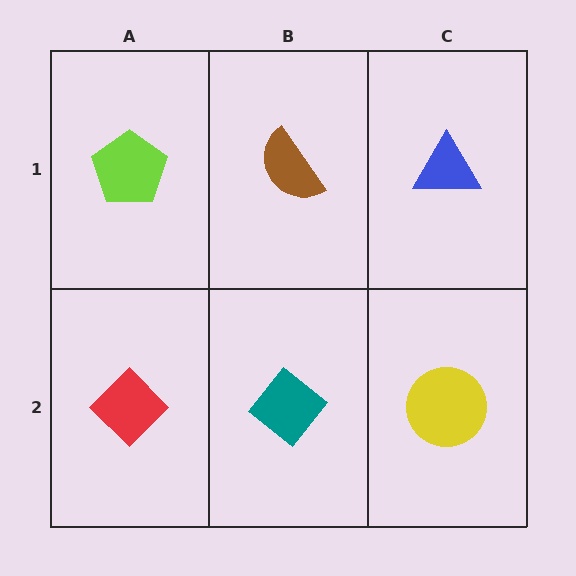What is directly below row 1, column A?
A red diamond.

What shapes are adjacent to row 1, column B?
A teal diamond (row 2, column B), a lime pentagon (row 1, column A), a blue triangle (row 1, column C).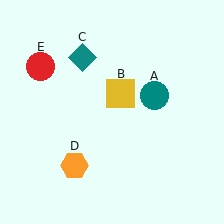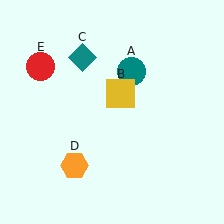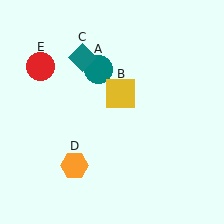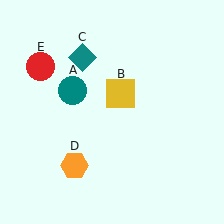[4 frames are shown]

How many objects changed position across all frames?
1 object changed position: teal circle (object A).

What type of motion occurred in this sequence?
The teal circle (object A) rotated counterclockwise around the center of the scene.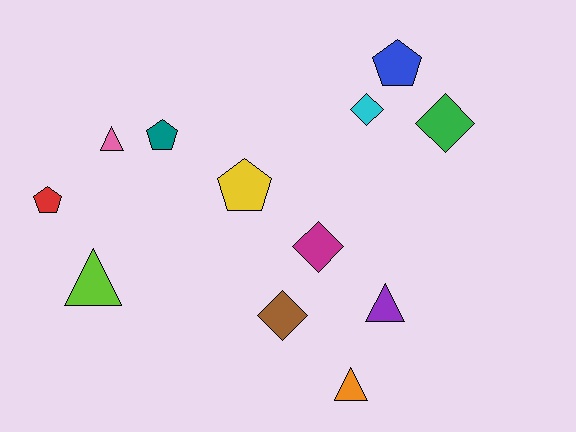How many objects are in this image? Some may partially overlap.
There are 12 objects.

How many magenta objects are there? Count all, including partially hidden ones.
There is 1 magenta object.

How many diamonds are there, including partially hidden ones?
There are 4 diamonds.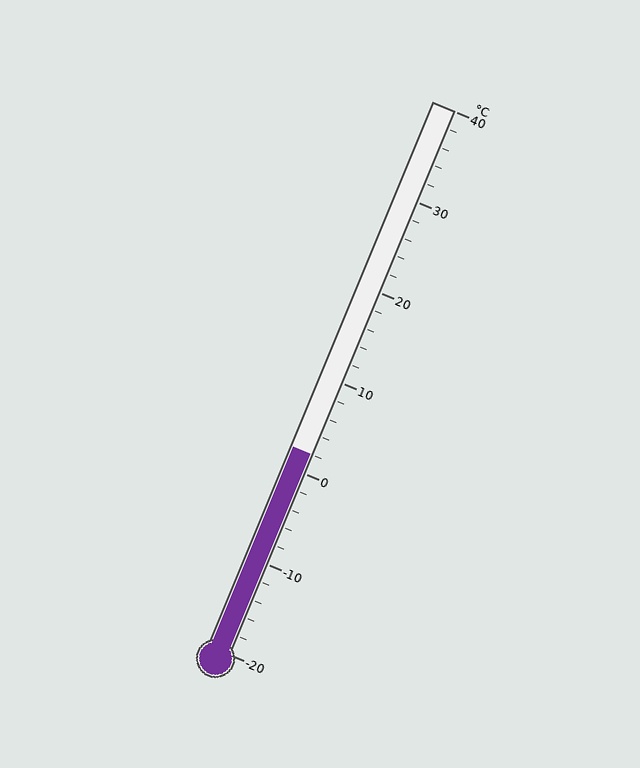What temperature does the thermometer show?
The thermometer shows approximately 2°C.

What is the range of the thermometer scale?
The thermometer scale ranges from -20°C to 40°C.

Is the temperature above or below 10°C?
The temperature is below 10°C.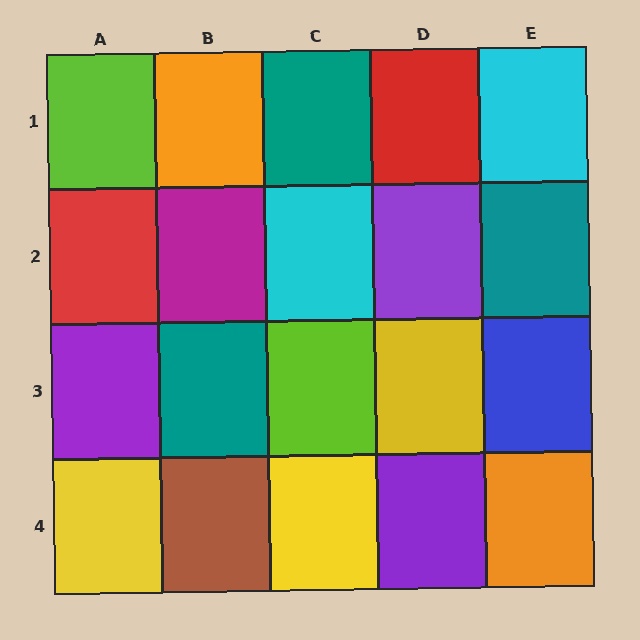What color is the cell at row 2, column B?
Magenta.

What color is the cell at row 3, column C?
Lime.